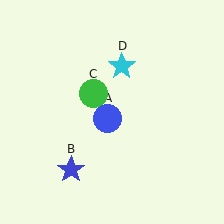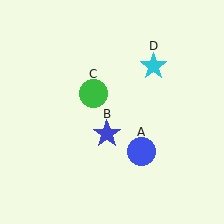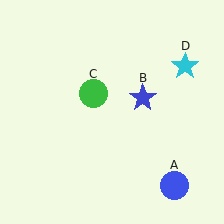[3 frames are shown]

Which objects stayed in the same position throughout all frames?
Green circle (object C) remained stationary.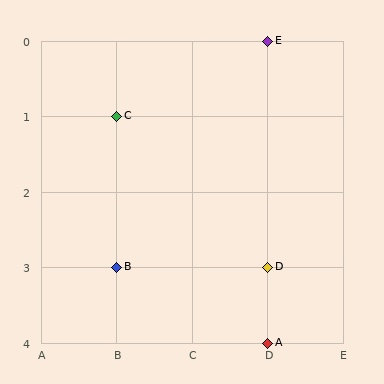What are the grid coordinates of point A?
Point A is at grid coordinates (D, 4).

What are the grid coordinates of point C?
Point C is at grid coordinates (B, 1).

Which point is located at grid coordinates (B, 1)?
Point C is at (B, 1).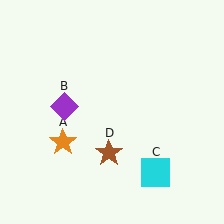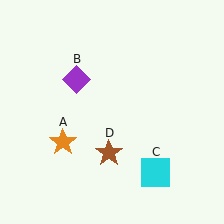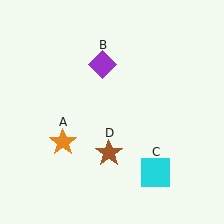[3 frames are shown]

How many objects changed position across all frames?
1 object changed position: purple diamond (object B).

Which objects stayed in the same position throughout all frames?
Orange star (object A) and cyan square (object C) and brown star (object D) remained stationary.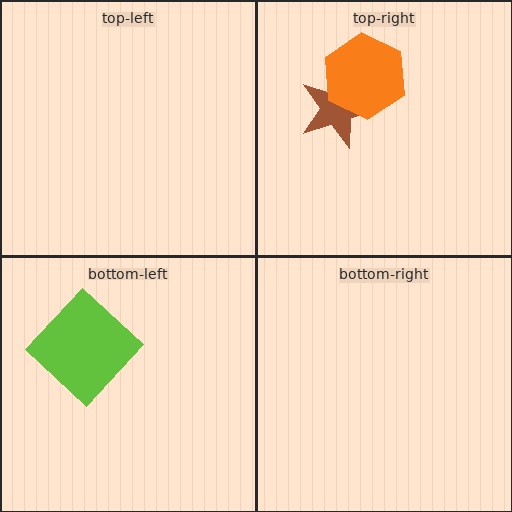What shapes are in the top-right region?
The brown star, the orange hexagon.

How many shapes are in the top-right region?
2.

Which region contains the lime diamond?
The bottom-left region.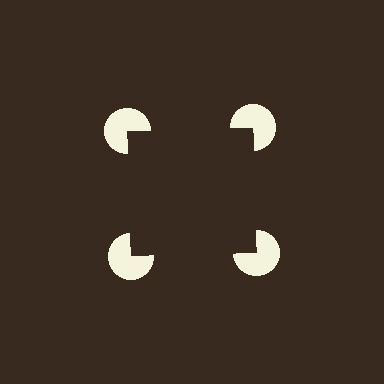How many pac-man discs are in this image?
There are 4 — one at each vertex of the illusory square.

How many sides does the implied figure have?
4 sides.